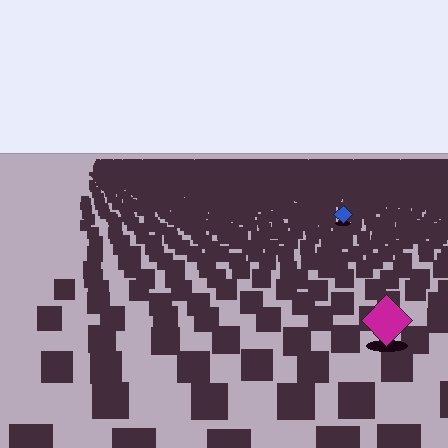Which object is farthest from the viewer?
The blue diamond is farthest from the viewer. It appears smaller and the ground texture around it is denser.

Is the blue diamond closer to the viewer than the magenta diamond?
No. The magenta diamond is closer — you can tell from the texture gradient: the ground texture is coarser near it.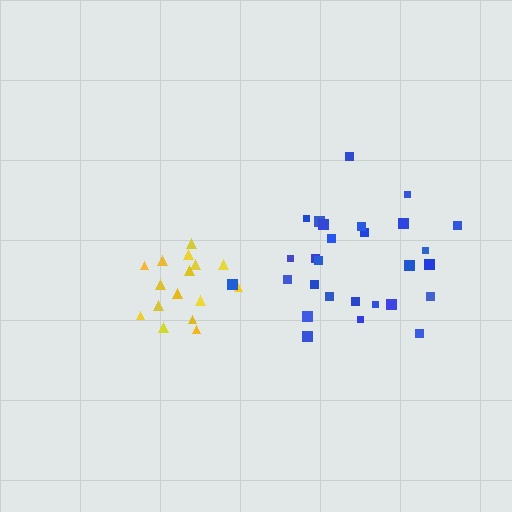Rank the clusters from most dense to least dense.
yellow, blue.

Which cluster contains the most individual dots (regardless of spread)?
Blue (28).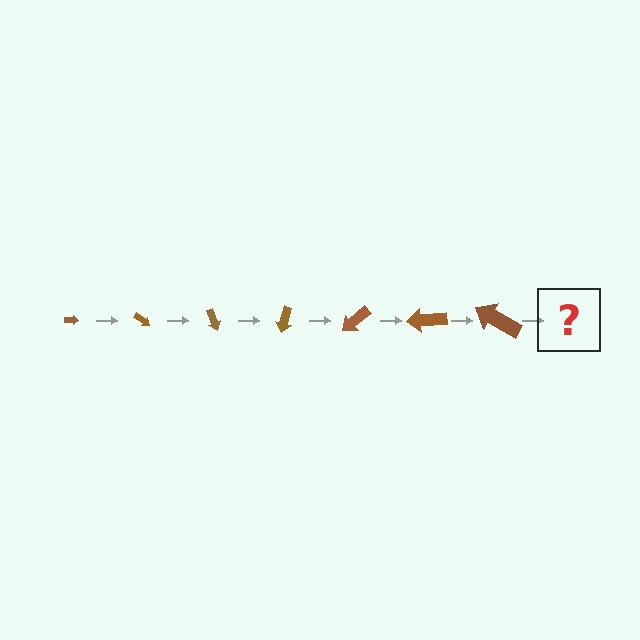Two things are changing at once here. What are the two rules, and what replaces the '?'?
The two rules are that the arrow grows larger each step and it rotates 35 degrees each step. The '?' should be an arrow, larger than the previous one and rotated 245 degrees from the start.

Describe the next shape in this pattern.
It should be an arrow, larger than the previous one and rotated 245 degrees from the start.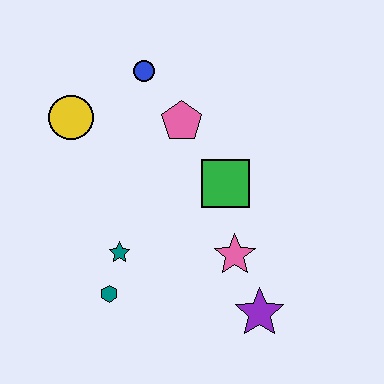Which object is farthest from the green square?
The yellow circle is farthest from the green square.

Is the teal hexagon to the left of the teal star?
Yes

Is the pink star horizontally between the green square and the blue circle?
No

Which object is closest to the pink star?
The purple star is closest to the pink star.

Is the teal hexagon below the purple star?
No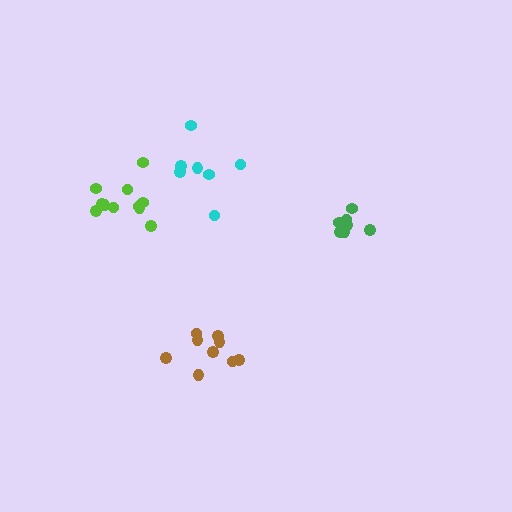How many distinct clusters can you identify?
There are 4 distinct clusters.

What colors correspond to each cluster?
The clusters are colored: cyan, brown, green, lime.